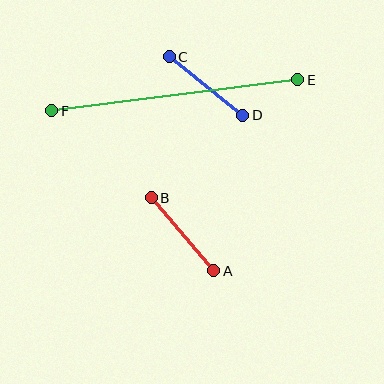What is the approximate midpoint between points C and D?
The midpoint is at approximately (206, 86) pixels.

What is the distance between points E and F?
The distance is approximately 248 pixels.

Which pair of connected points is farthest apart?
Points E and F are farthest apart.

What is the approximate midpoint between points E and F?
The midpoint is at approximately (175, 95) pixels.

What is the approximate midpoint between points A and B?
The midpoint is at approximately (183, 234) pixels.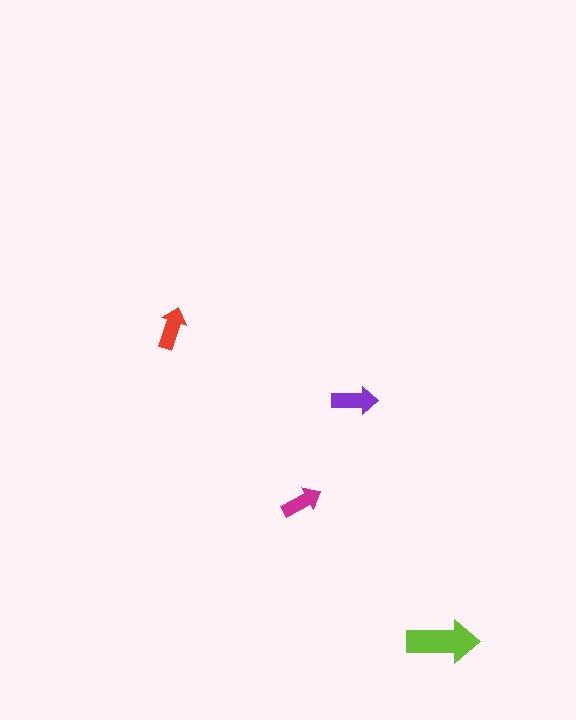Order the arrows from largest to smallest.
the lime one, the purple one, the red one, the magenta one.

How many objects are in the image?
There are 4 objects in the image.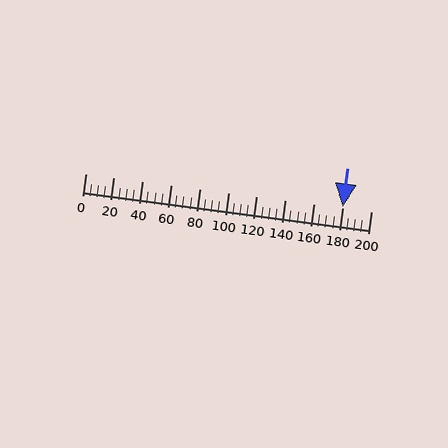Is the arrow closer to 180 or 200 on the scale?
The arrow is closer to 180.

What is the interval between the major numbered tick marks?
The major tick marks are spaced 20 units apart.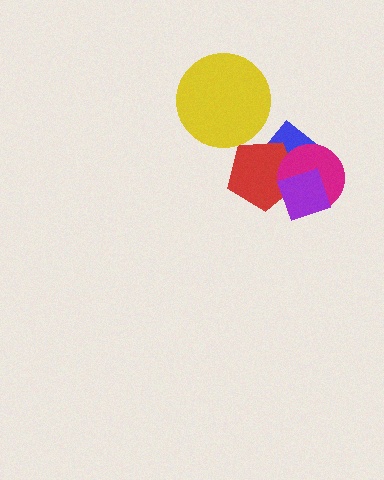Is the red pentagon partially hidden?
Yes, it is partially covered by another shape.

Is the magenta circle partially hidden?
Yes, it is partially covered by another shape.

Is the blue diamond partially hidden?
Yes, it is partially covered by another shape.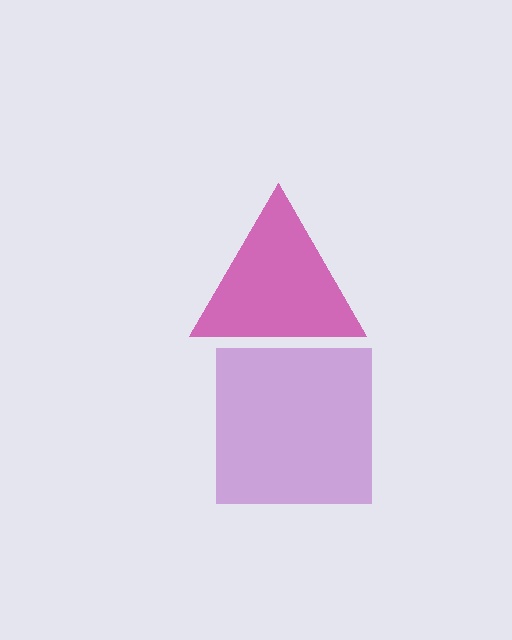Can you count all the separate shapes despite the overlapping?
Yes, there are 2 separate shapes.